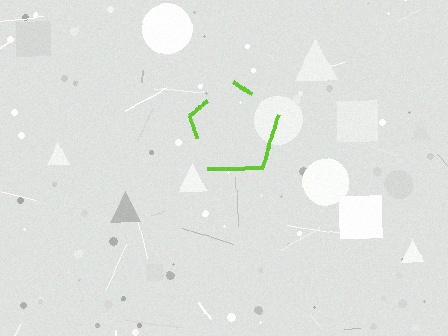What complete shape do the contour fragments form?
The contour fragments form a pentagon.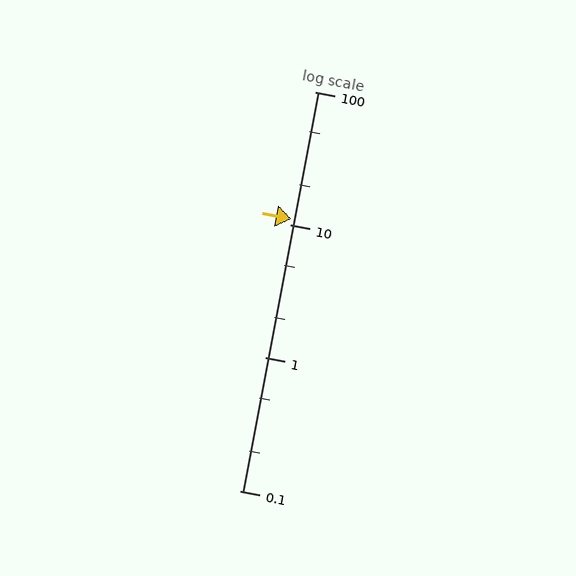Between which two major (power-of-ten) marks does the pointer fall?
The pointer is between 10 and 100.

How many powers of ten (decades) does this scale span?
The scale spans 3 decades, from 0.1 to 100.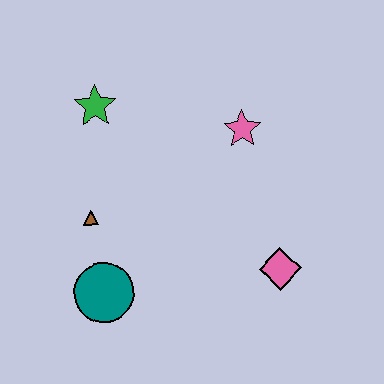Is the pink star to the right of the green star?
Yes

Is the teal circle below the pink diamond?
Yes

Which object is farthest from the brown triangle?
The pink diamond is farthest from the brown triangle.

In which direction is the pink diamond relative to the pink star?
The pink diamond is below the pink star.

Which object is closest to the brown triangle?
The teal circle is closest to the brown triangle.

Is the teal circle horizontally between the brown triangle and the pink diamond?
Yes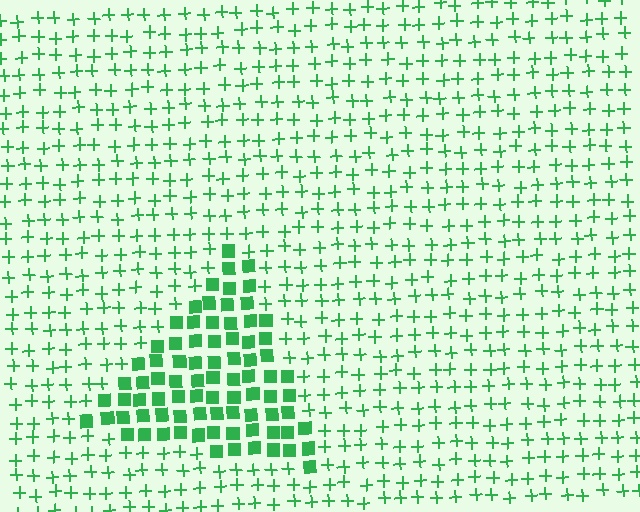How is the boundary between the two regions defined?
The boundary is defined by a change in element shape: squares inside vs. plus signs outside. All elements share the same color and spacing.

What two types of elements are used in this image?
The image uses squares inside the triangle region and plus signs outside it.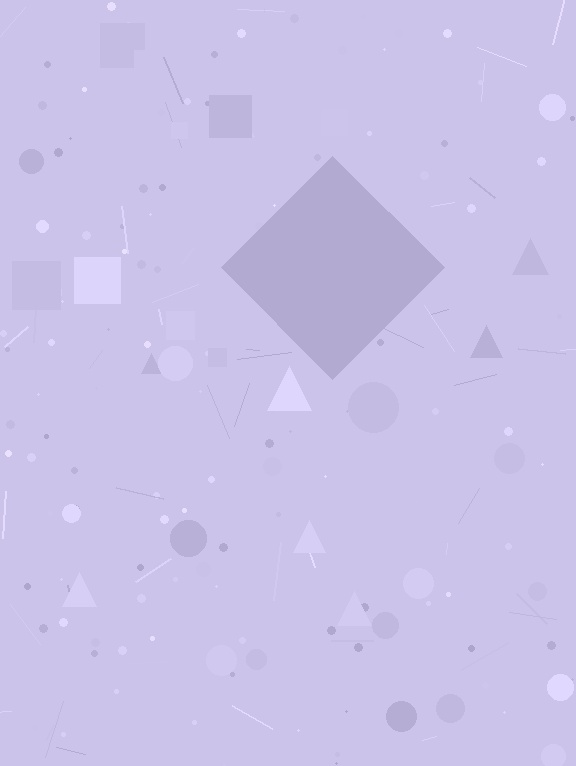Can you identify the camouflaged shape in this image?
The camouflaged shape is a diamond.